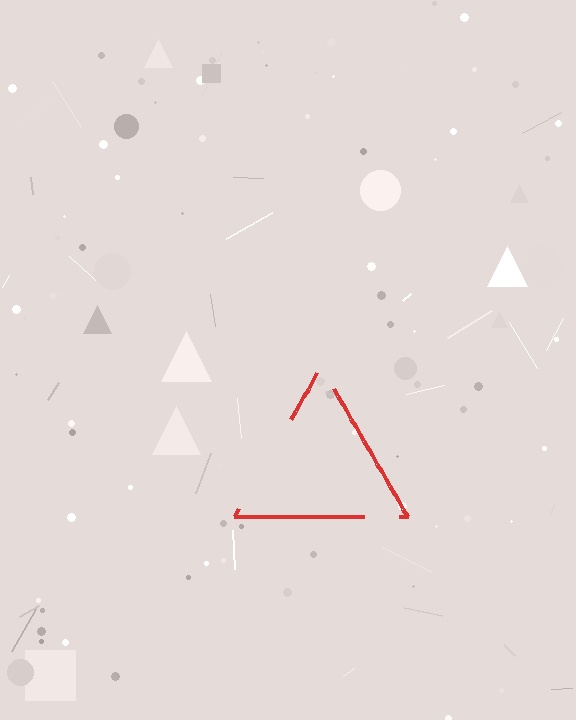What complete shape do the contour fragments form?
The contour fragments form a triangle.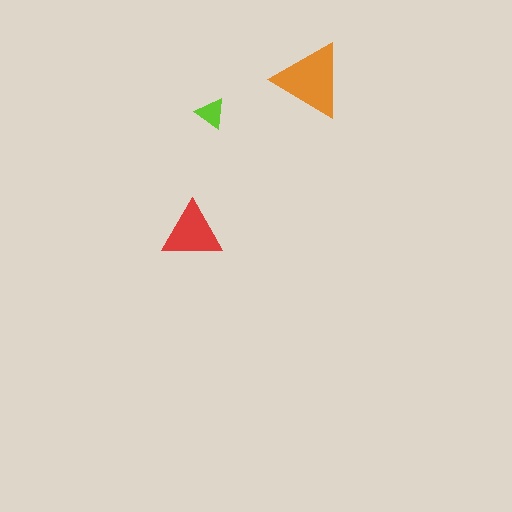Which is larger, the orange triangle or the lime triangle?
The orange one.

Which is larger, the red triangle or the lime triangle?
The red one.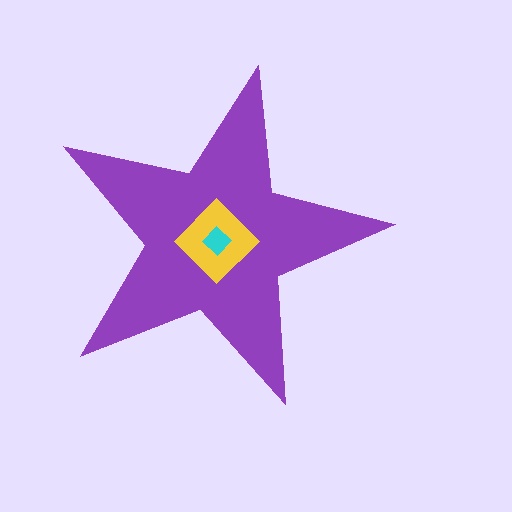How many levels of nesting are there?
3.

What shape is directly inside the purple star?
The yellow diamond.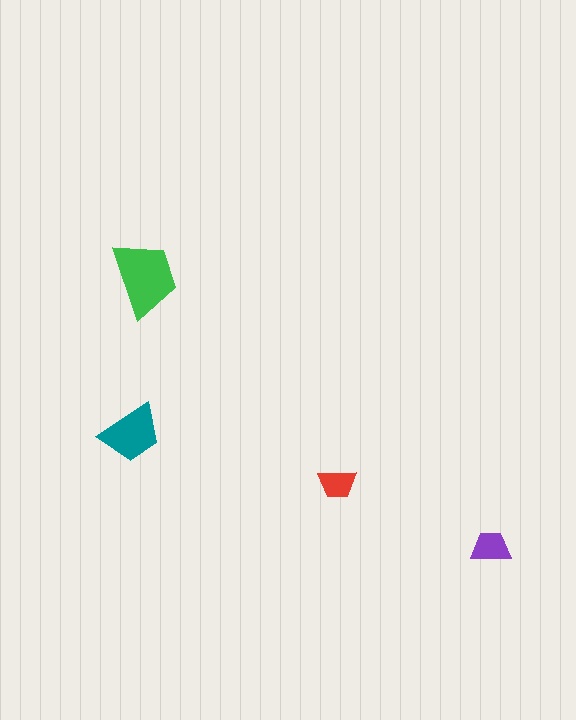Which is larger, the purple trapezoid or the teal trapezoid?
The teal one.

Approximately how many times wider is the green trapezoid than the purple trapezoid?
About 2 times wider.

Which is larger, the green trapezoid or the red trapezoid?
The green one.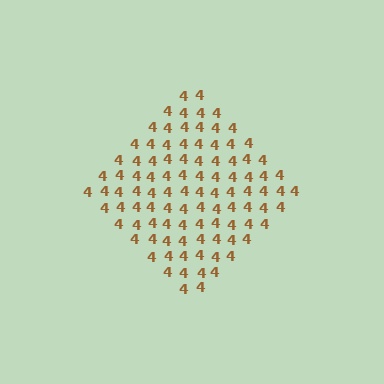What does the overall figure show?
The overall figure shows a diamond.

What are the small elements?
The small elements are digit 4's.